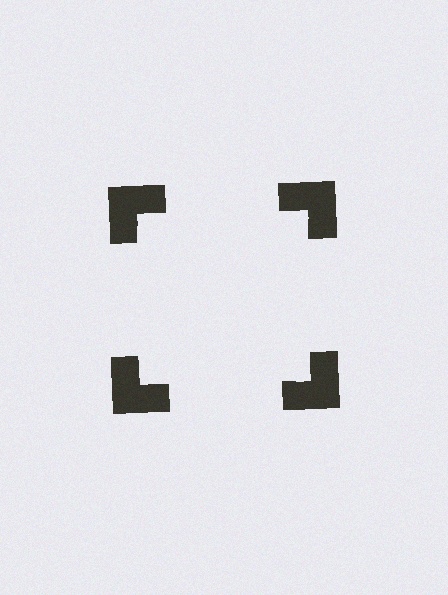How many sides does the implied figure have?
4 sides.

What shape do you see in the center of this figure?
An illusory square — its edges are inferred from the aligned wedge cuts in the notched squares, not physically drawn.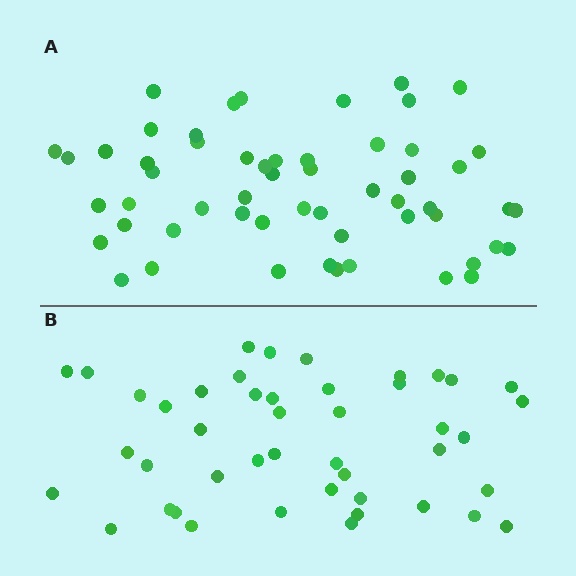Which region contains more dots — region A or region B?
Region A (the top region) has more dots.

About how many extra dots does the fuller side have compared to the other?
Region A has roughly 12 or so more dots than region B.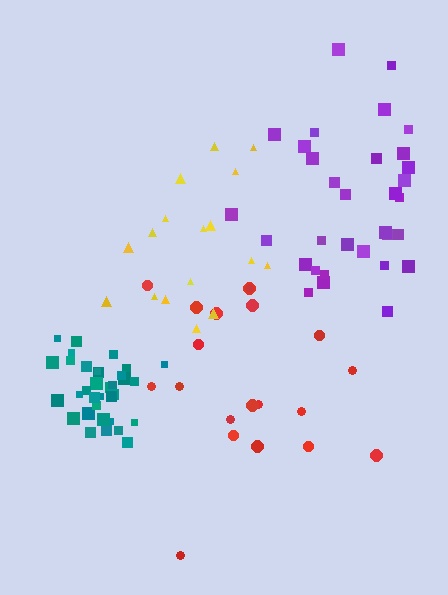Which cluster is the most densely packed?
Teal.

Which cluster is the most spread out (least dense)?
Red.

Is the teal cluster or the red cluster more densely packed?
Teal.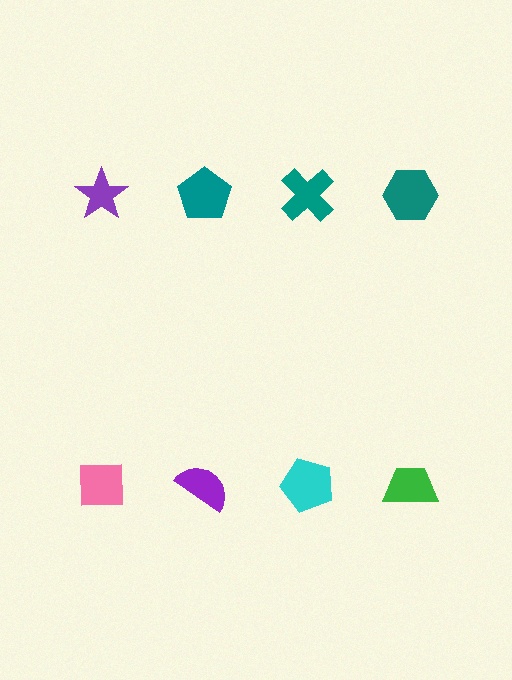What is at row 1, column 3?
A teal cross.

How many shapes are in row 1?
4 shapes.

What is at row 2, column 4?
A green trapezoid.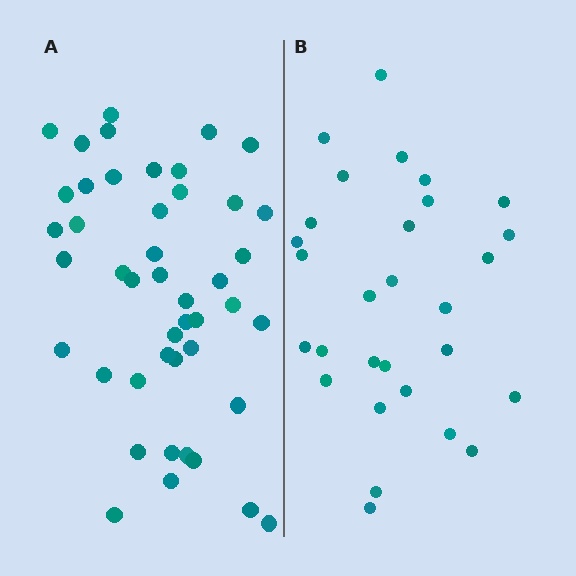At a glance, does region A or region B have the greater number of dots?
Region A (the left region) has more dots.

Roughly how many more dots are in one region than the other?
Region A has approximately 15 more dots than region B.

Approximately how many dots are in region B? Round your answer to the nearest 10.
About 30 dots. (The exact count is 29, which rounds to 30.)